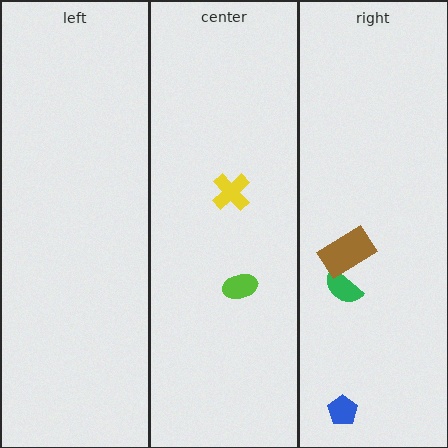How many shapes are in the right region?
3.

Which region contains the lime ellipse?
The center region.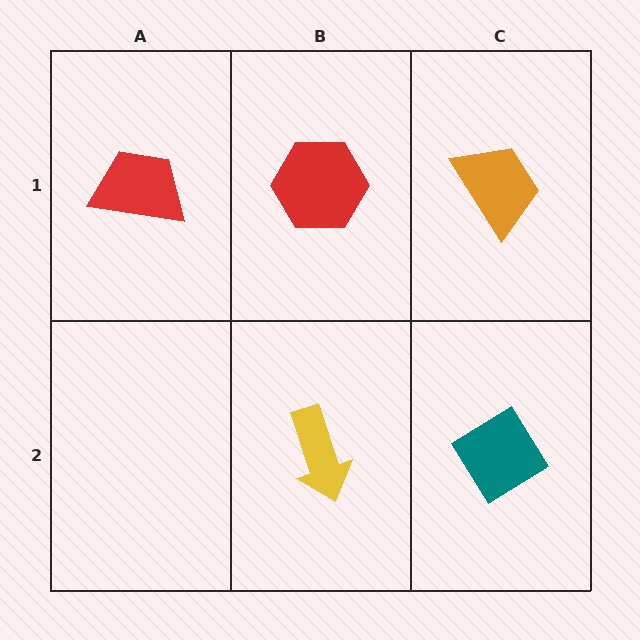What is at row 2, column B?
A yellow arrow.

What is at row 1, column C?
An orange trapezoid.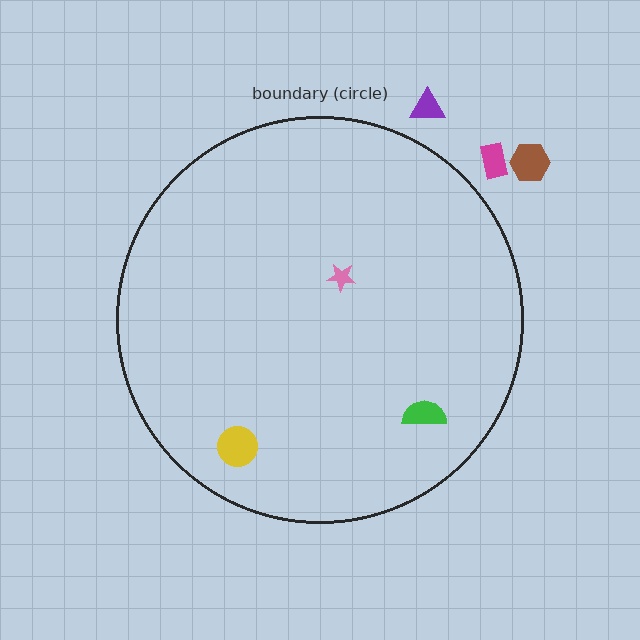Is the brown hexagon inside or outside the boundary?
Outside.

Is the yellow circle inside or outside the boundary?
Inside.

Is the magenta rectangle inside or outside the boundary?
Outside.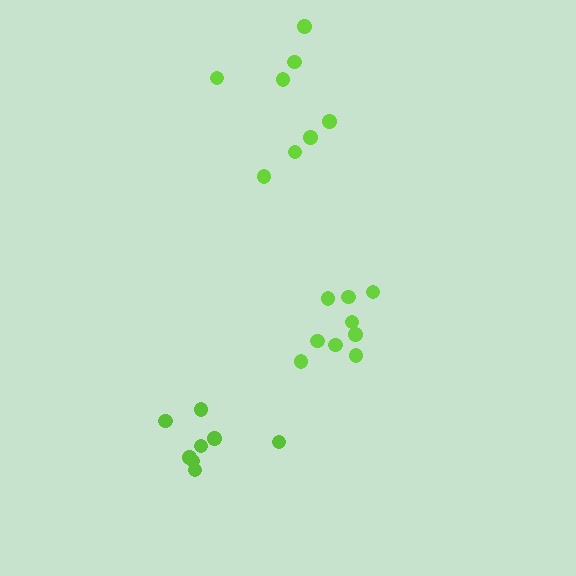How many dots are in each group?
Group 1: 8 dots, Group 2: 9 dots, Group 3: 8 dots (25 total).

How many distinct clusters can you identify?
There are 3 distinct clusters.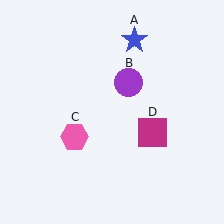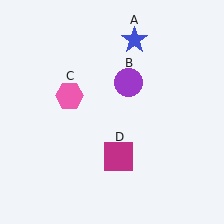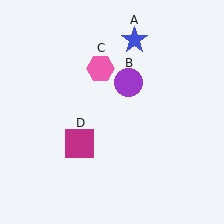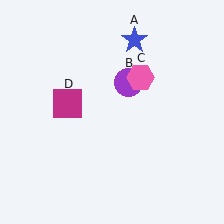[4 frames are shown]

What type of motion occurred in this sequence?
The pink hexagon (object C), magenta square (object D) rotated clockwise around the center of the scene.